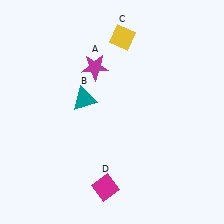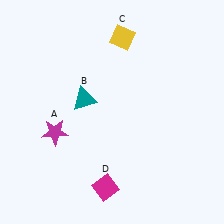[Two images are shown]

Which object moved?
The magenta star (A) moved down.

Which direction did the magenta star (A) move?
The magenta star (A) moved down.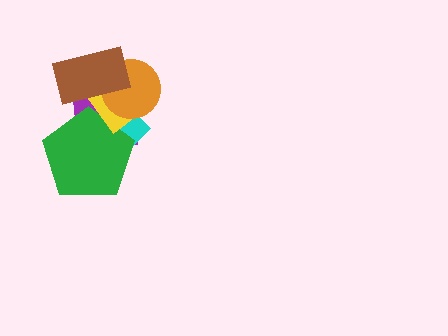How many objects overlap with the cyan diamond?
4 objects overlap with the cyan diamond.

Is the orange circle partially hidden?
Yes, it is partially covered by another shape.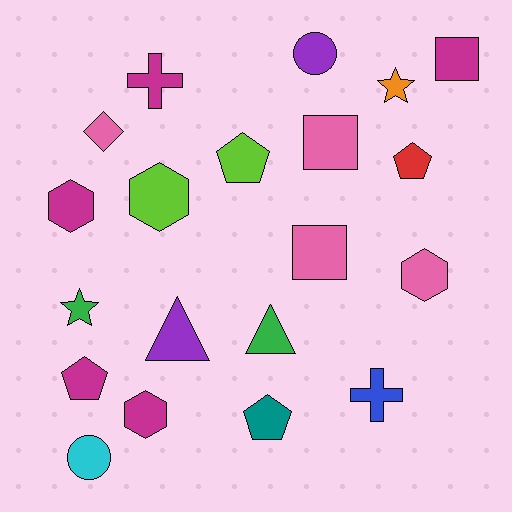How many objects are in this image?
There are 20 objects.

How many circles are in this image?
There are 2 circles.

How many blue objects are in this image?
There is 1 blue object.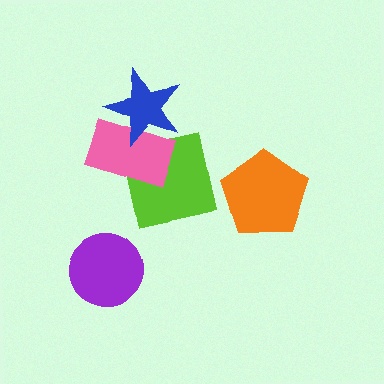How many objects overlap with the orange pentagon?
0 objects overlap with the orange pentagon.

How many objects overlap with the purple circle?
0 objects overlap with the purple circle.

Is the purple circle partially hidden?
No, no other shape covers it.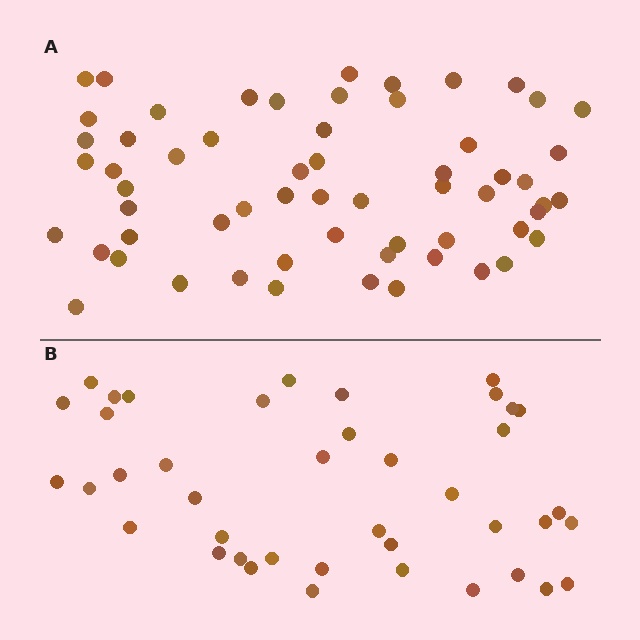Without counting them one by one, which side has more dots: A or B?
Region A (the top region) has more dots.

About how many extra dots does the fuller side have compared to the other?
Region A has approximately 20 more dots than region B.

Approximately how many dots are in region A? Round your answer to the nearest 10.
About 60 dots.